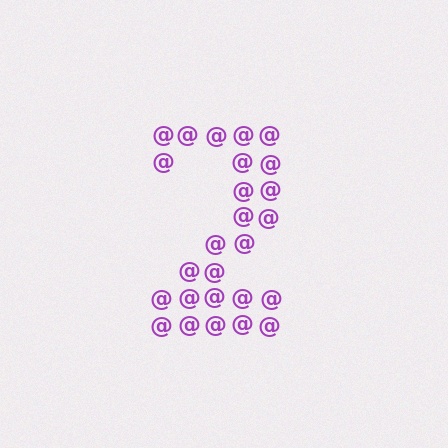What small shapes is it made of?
It is made of small at signs.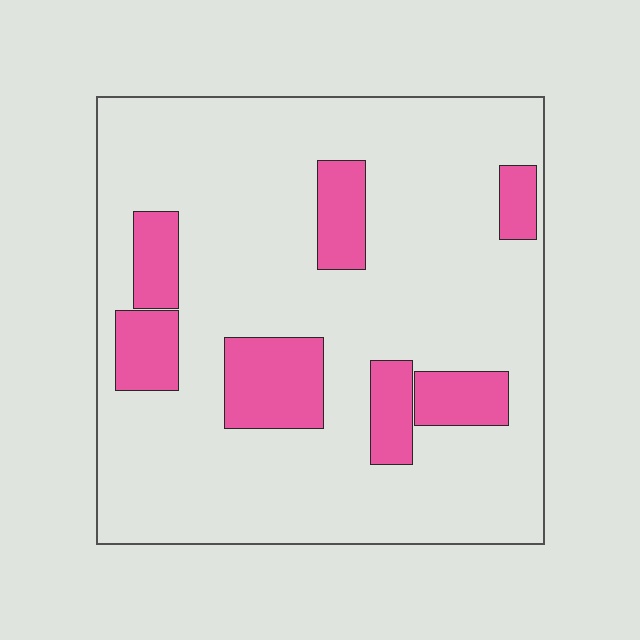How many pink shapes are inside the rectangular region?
7.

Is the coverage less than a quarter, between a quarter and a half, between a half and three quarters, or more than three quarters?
Less than a quarter.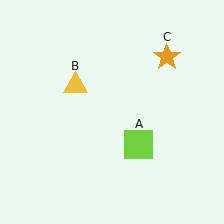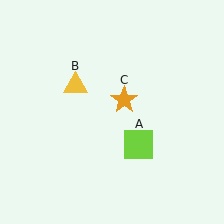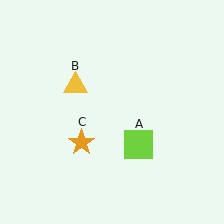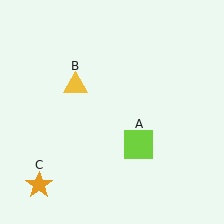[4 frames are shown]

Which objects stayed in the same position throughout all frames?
Lime square (object A) and yellow triangle (object B) remained stationary.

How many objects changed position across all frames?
1 object changed position: orange star (object C).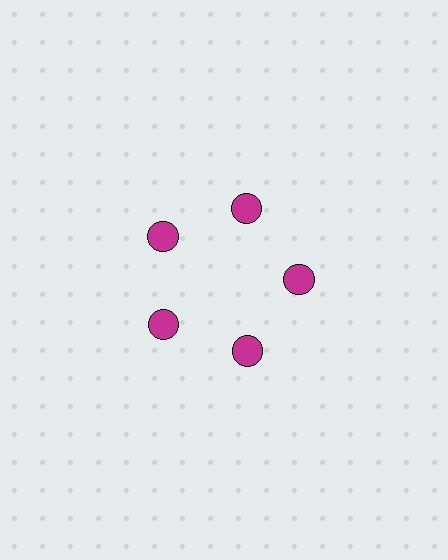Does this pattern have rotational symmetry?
Yes, this pattern has 5-fold rotational symmetry. It looks the same after rotating 72 degrees around the center.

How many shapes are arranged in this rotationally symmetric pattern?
There are 5 shapes, arranged in 5 groups of 1.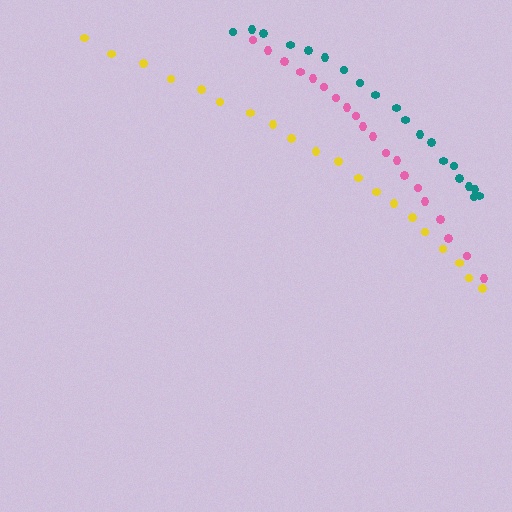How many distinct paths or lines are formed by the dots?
There are 3 distinct paths.